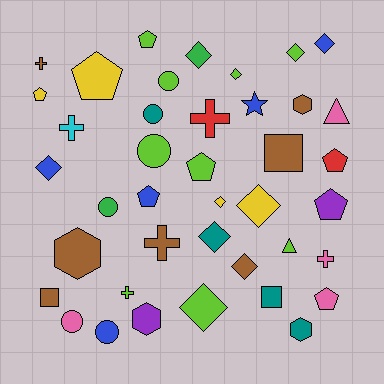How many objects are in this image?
There are 40 objects.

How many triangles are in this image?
There are 2 triangles.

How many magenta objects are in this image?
There are no magenta objects.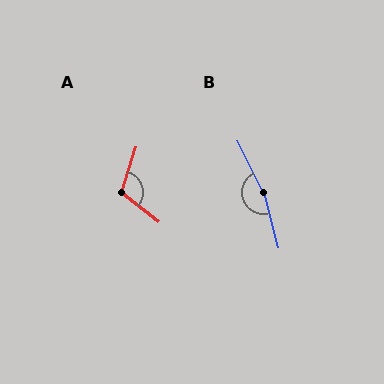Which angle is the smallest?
A, at approximately 111 degrees.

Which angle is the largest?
B, at approximately 168 degrees.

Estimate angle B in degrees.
Approximately 168 degrees.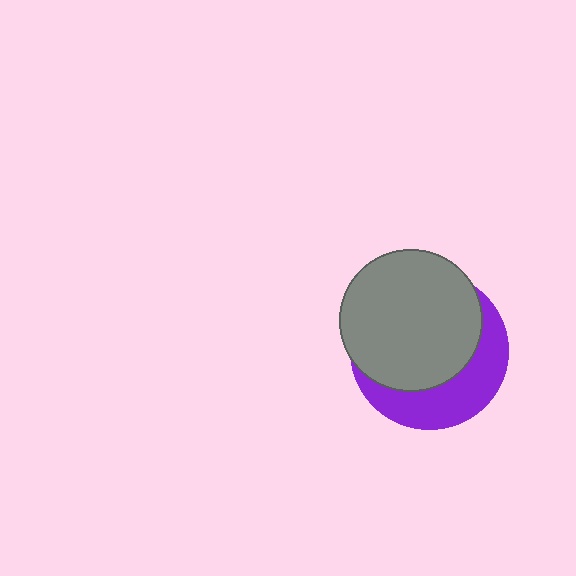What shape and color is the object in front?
The object in front is a gray circle.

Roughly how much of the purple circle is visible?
A small part of it is visible (roughly 37%).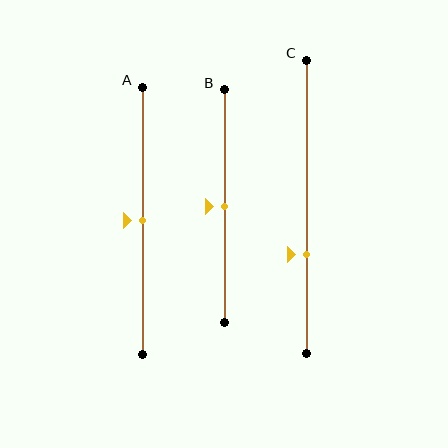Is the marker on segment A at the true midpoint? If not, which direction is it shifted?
Yes, the marker on segment A is at the true midpoint.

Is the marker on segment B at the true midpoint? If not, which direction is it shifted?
Yes, the marker on segment B is at the true midpoint.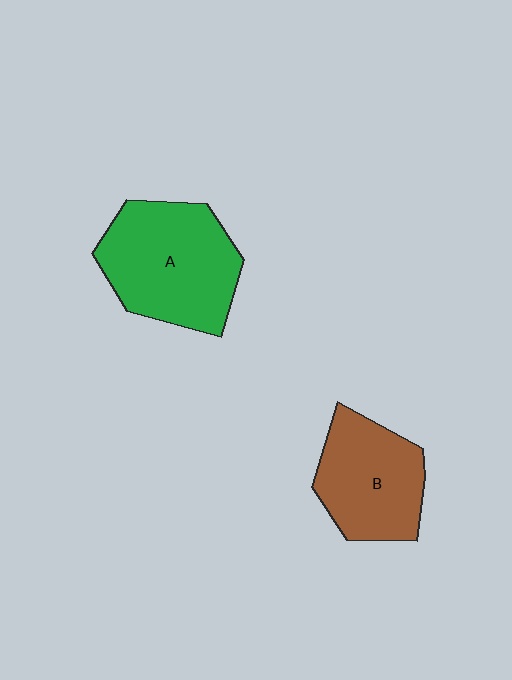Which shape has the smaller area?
Shape B (brown).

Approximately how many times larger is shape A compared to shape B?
Approximately 1.3 times.